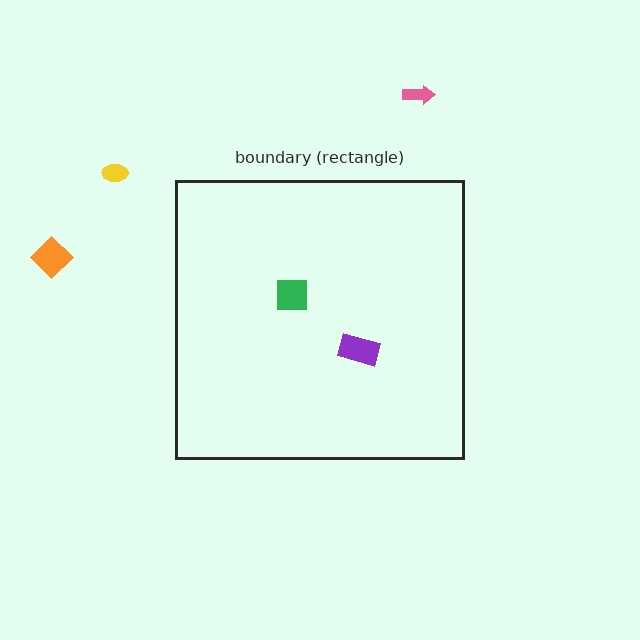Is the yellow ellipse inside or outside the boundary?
Outside.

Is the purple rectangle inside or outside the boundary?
Inside.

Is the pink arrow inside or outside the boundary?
Outside.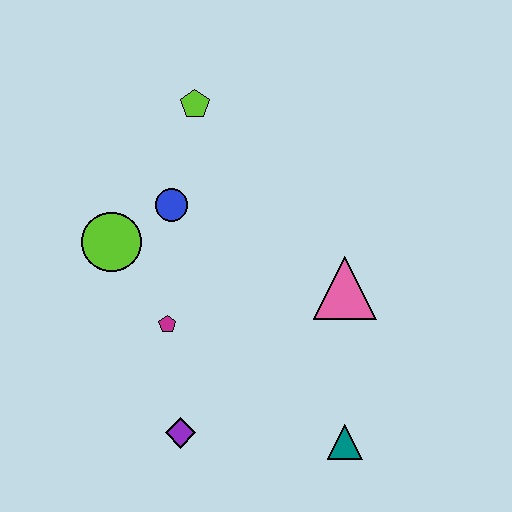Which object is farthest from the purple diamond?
The lime pentagon is farthest from the purple diamond.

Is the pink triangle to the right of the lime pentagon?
Yes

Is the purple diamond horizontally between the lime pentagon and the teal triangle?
No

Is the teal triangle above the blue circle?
No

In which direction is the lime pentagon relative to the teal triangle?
The lime pentagon is above the teal triangle.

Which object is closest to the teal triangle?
The pink triangle is closest to the teal triangle.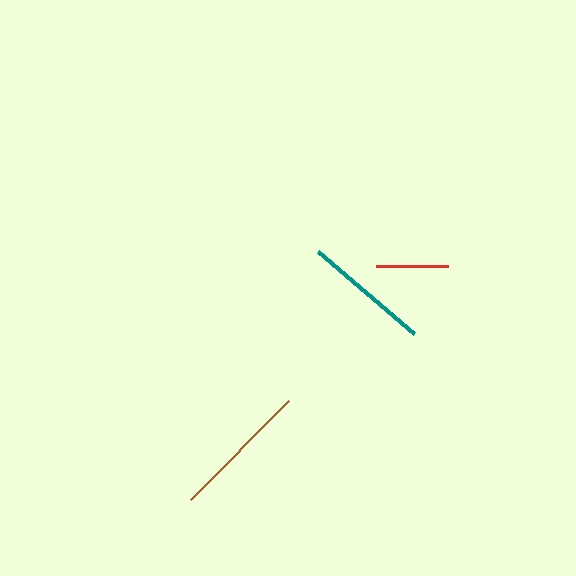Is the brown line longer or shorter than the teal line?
The brown line is longer than the teal line.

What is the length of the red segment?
The red segment is approximately 72 pixels long.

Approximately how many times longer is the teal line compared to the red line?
The teal line is approximately 1.8 times the length of the red line.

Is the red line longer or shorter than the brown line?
The brown line is longer than the red line.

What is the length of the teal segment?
The teal segment is approximately 127 pixels long.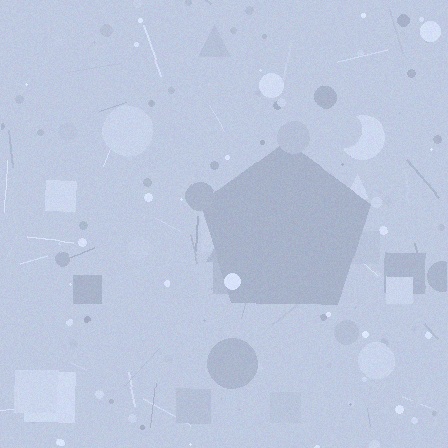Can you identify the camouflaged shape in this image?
The camouflaged shape is a pentagon.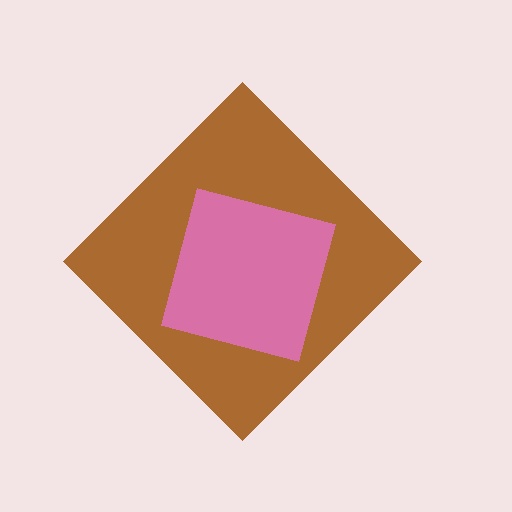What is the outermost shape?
The brown diamond.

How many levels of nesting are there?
2.